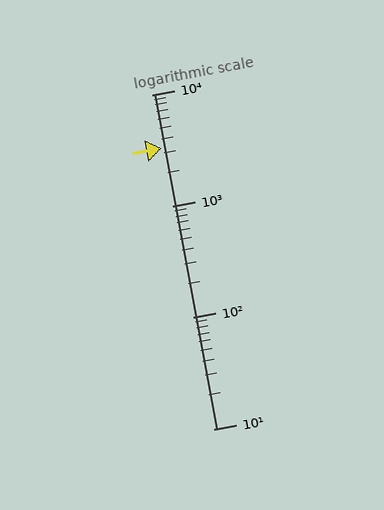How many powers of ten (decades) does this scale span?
The scale spans 3 decades, from 10 to 10000.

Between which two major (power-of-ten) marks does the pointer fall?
The pointer is between 1000 and 10000.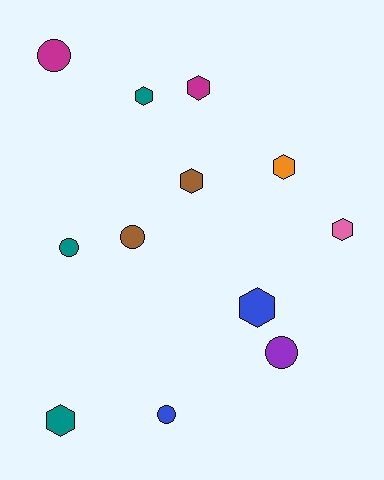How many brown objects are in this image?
There are 2 brown objects.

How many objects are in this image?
There are 12 objects.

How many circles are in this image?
There are 5 circles.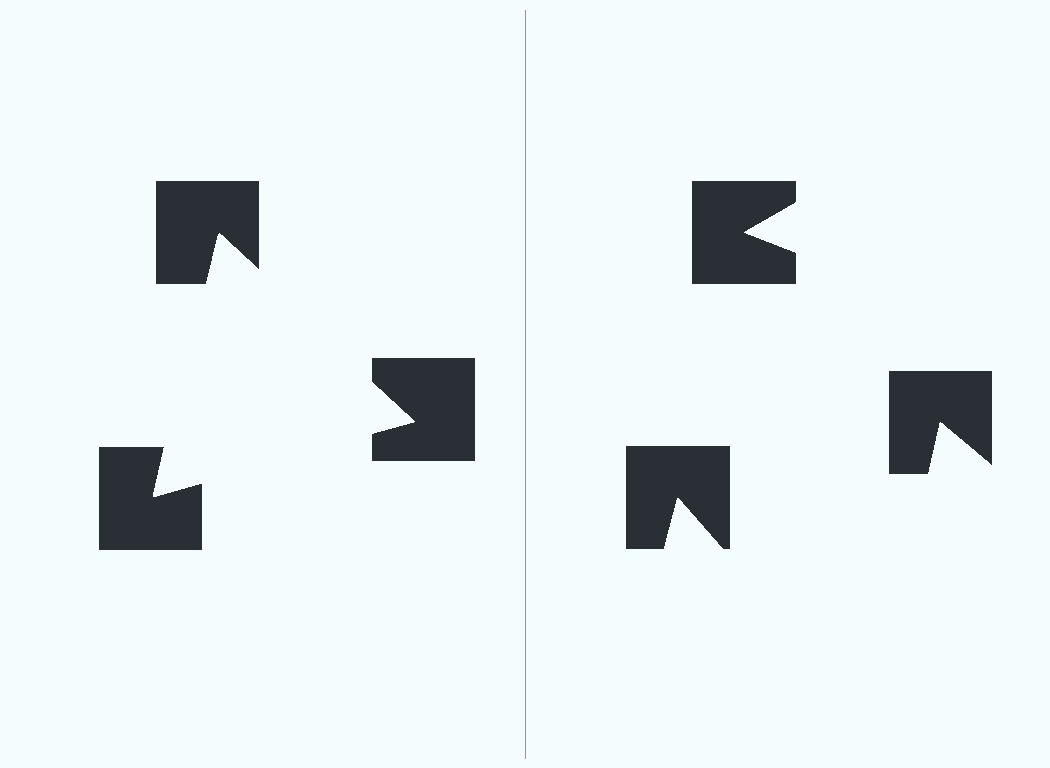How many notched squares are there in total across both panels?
6 — 3 on each side.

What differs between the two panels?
The notched squares are positioned identically on both sides; only the wedge orientations differ. On the left they align to a triangle; on the right they are misaligned.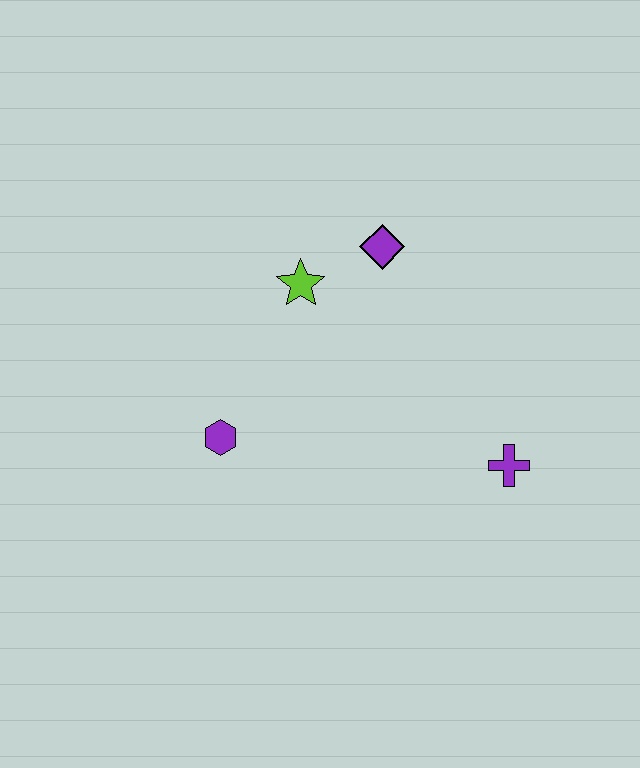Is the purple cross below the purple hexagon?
Yes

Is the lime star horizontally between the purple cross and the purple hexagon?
Yes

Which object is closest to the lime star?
The purple diamond is closest to the lime star.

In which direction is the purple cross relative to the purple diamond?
The purple cross is below the purple diamond.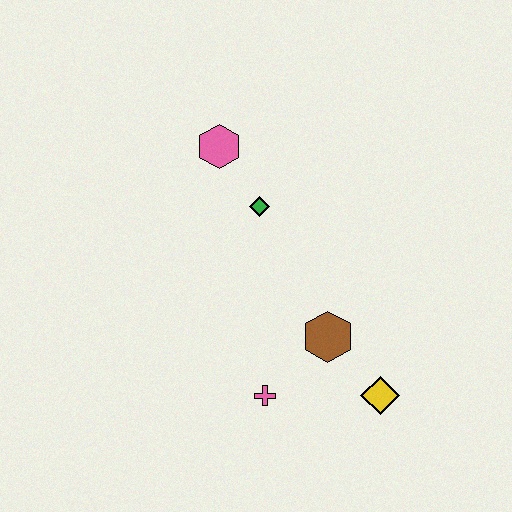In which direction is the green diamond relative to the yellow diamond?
The green diamond is above the yellow diamond.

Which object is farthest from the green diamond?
The yellow diamond is farthest from the green diamond.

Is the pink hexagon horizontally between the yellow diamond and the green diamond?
No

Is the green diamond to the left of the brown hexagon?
Yes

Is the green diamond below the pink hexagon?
Yes